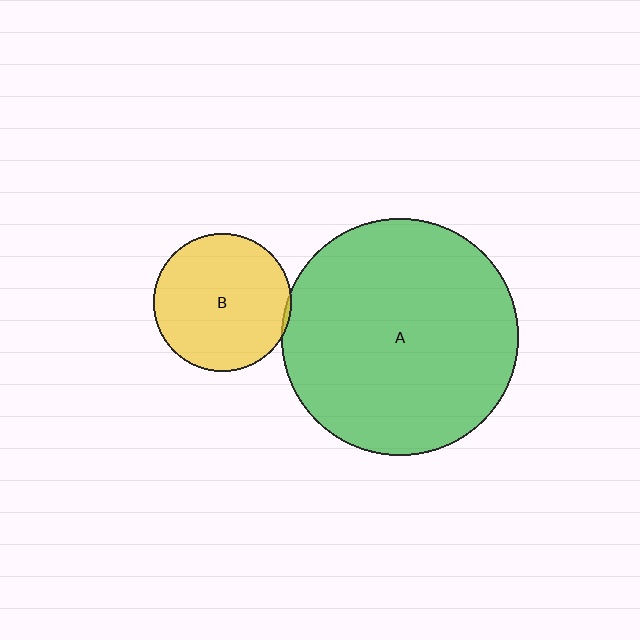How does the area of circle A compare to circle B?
Approximately 3.0 times.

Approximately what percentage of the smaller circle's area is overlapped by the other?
Approximately 5%.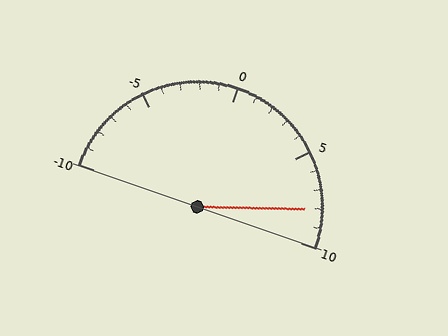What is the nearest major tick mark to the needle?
The nearest major tick mark is 10.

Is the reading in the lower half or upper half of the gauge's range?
The reading is in the upper half of the range (-10 to 10).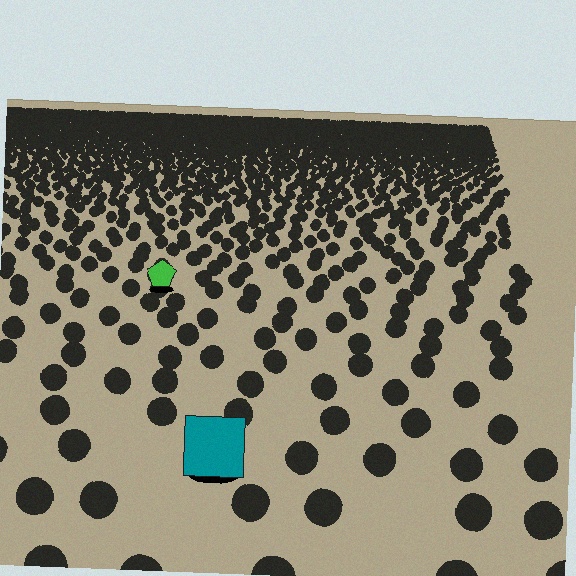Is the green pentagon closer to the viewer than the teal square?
No. The teal square is closer — you can tell from the texture gradient: the ground texture is coarser near it.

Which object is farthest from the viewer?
The green pentagon is farthest from the viewer. It appears smaller and the ground texture around it is denser.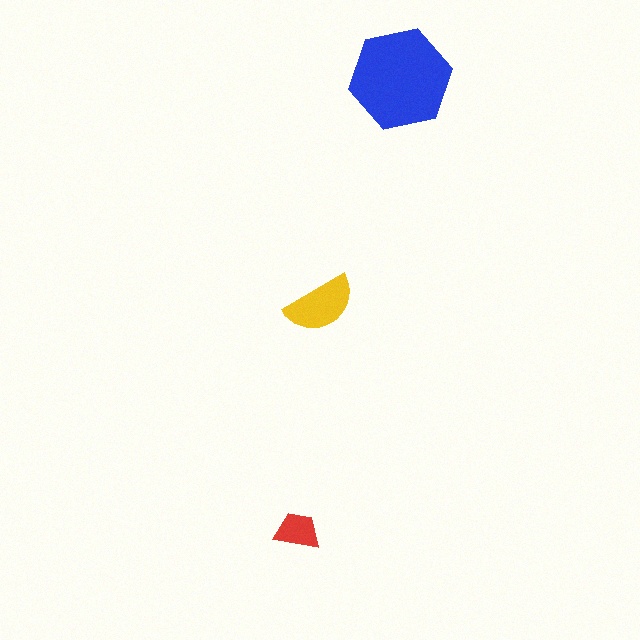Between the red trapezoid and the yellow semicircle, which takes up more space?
The yellow semicircle.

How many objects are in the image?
There are 3 objects in the image.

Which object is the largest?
The blue hexagon.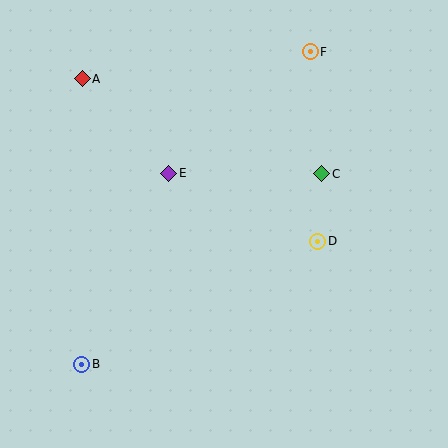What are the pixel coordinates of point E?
Point E is at (169, 173).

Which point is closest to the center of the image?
Point E at (169, 173) is closest to the center.